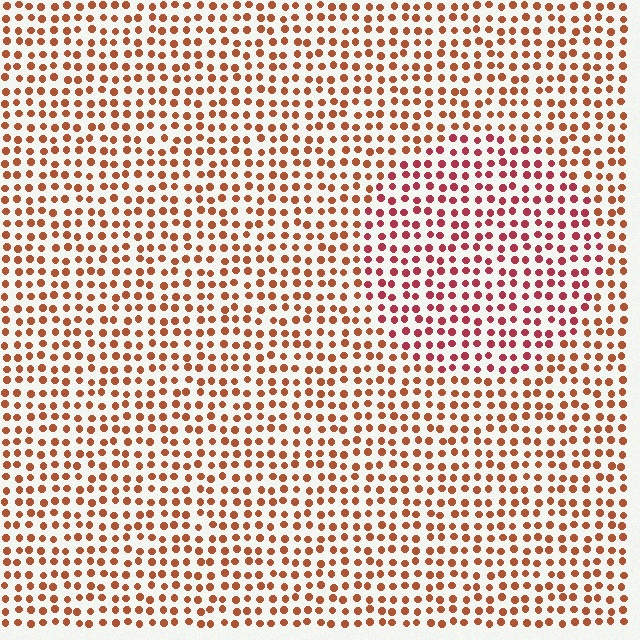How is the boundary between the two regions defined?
The boundary is defined purely by a slight shift in hue (about 28 degrees). Spacing, size, and orientation are identical on both sides.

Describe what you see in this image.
The image is filled with small brown elements in a uniform arrangement. A circle-shaped region is visible where the elements are tinted to a slightly different hue, forming a subtle color boundary.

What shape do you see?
I see a circle.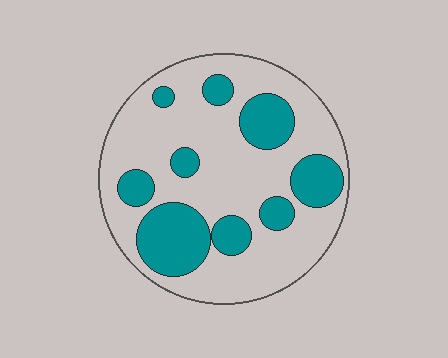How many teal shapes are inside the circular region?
9.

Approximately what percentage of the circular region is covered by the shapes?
Approximately 30%.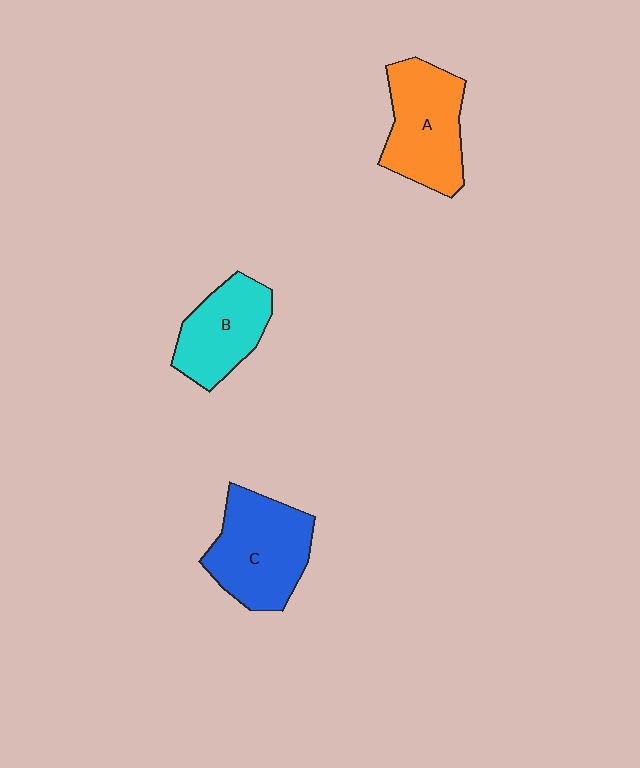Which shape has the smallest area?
Shape B (cyan).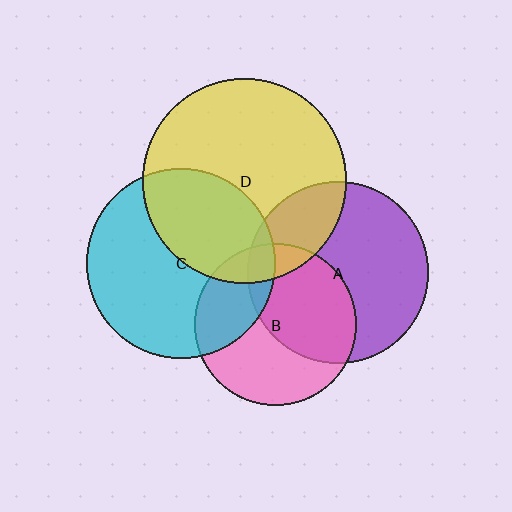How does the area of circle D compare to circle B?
Approximately 1.6 times.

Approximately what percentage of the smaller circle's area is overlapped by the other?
Approximately 25%.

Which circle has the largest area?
Circle D (yellow).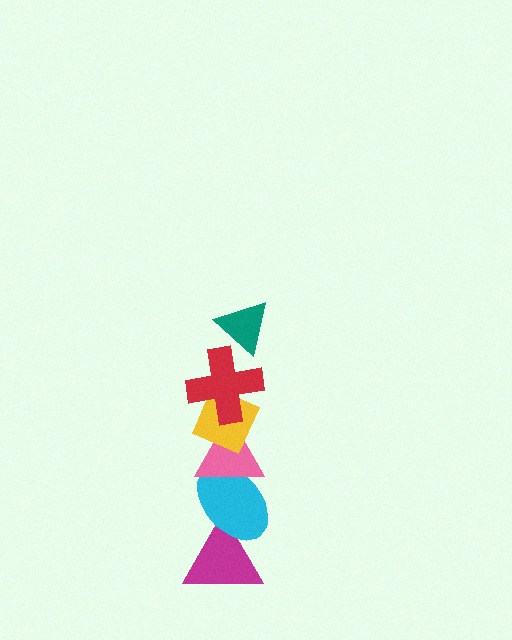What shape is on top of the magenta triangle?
The cyan ellipse is on top of the magenta triangle.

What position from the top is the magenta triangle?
The magenta triangle is 6th from the top.